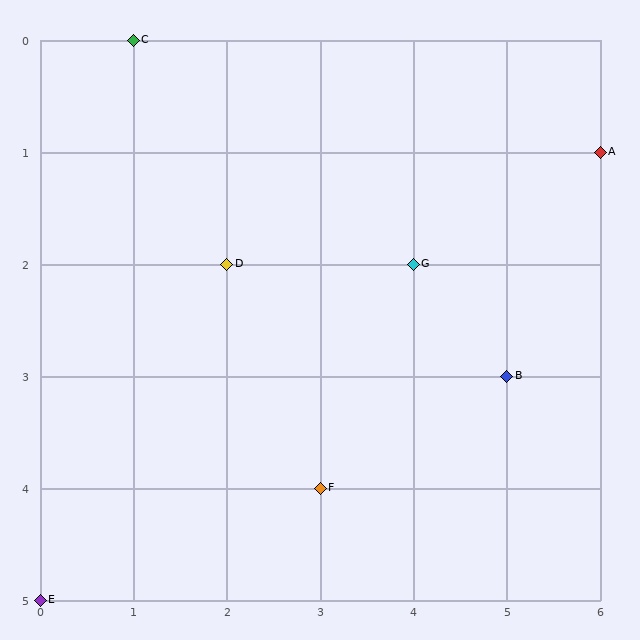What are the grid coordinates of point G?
Point G is at grid coordinates (4, 2).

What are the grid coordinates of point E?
Point E is at grid coordinates (0, 5).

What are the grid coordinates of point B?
Point B is at grid coordinates (5, 3).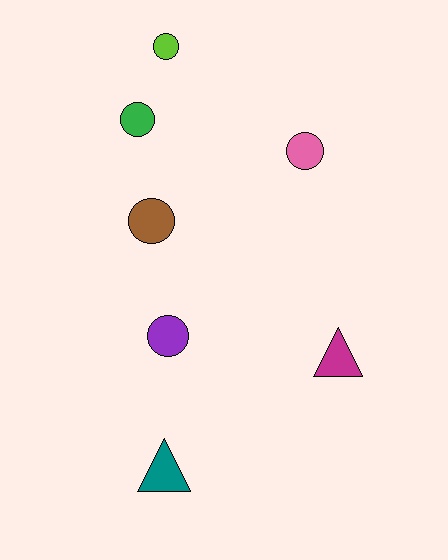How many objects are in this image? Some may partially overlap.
There are 7 objects.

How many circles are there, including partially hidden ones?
There are 5 circles.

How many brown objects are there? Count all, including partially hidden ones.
There is 1 brown object.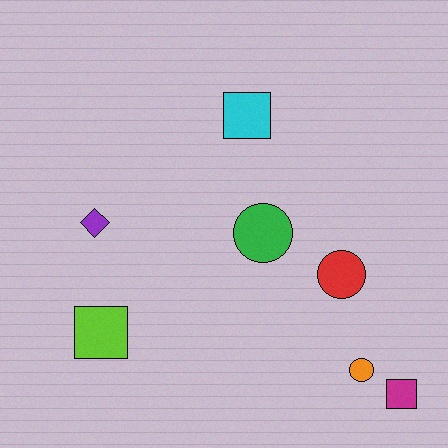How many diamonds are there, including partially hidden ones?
There is 1 diamond.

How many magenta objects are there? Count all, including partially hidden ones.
There is 1 magenta object.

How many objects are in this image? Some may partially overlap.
There are 7 objects.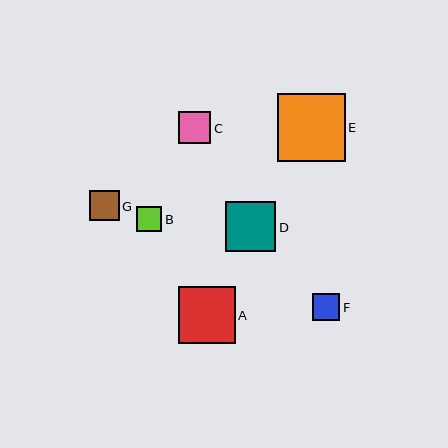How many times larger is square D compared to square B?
Square D is approximately 2.0 times the size of square B.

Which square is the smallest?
Square B is the smallest with a size of approximately 25 pixels.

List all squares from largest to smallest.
From largest to smallest: E, A, D, C, G, F, B.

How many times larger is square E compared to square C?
Square E is approximately 2.1 times the size of square C.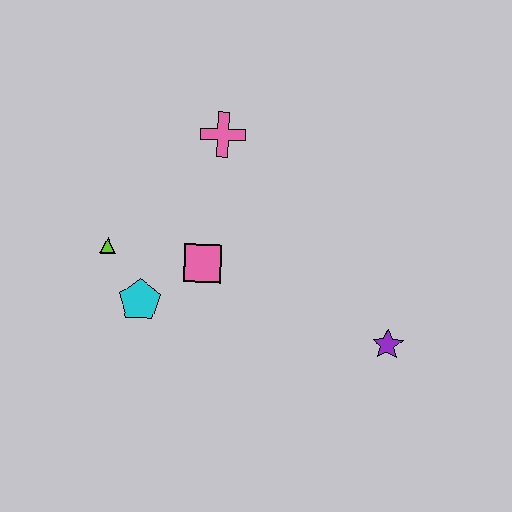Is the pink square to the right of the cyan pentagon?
Yes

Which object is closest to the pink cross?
The pink square is closest to the pink cross.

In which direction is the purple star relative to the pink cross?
The purple star is below the pink cross.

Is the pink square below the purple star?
No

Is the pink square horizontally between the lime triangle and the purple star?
Yes